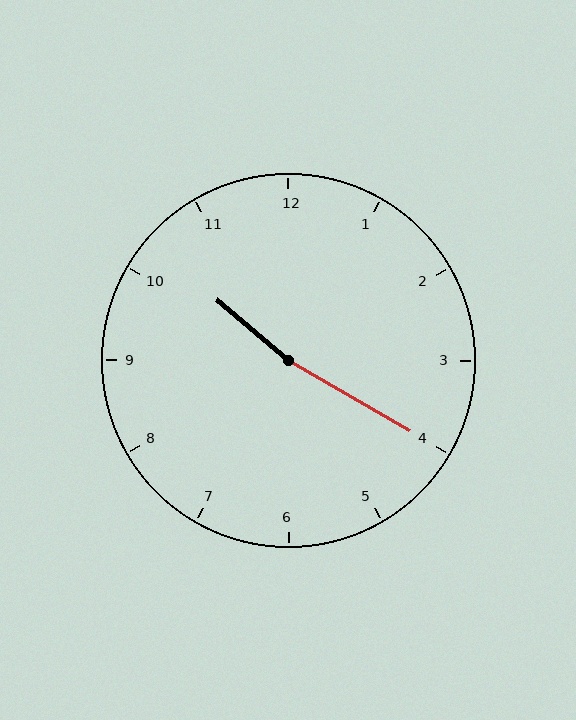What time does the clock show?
10:20.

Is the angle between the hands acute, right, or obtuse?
It is obtuse.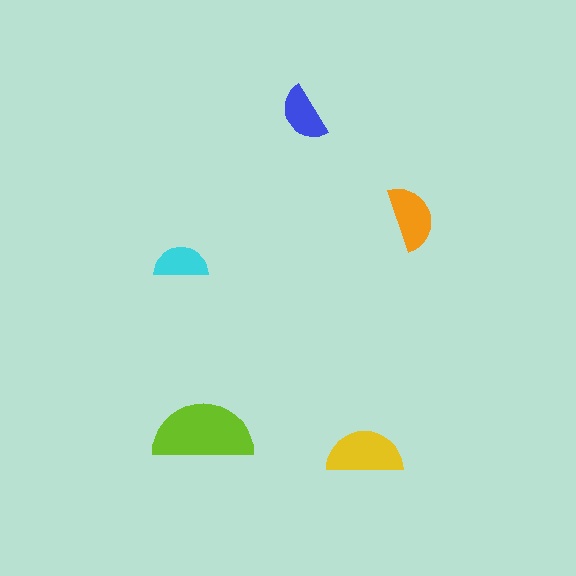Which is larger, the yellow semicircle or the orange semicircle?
The yellow one.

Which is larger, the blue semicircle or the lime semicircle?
The lime one.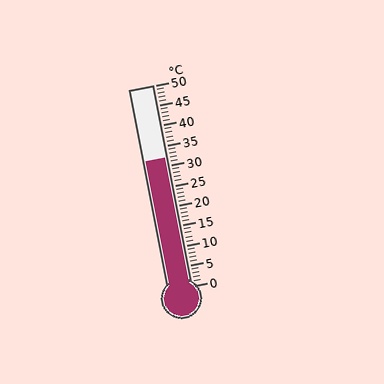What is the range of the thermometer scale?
The thermometer scale ranges from 0°C to 50°C.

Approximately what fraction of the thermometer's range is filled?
The thermometer is filled to approximately 65% of its range.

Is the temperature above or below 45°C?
The temperature is below 45°C.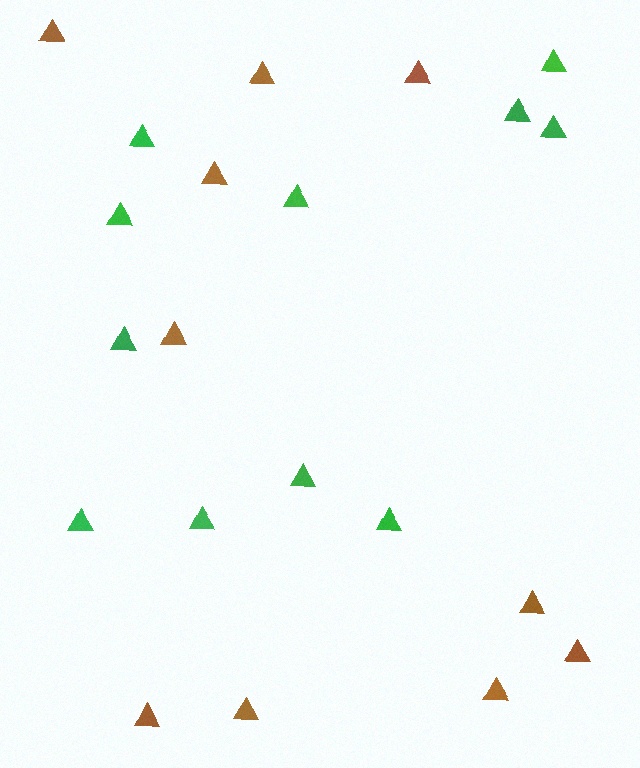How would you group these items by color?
There are 2 groups: one group of green triangles (11) and one group of brown triangles (10).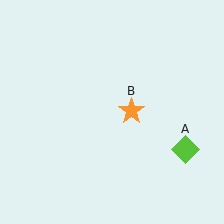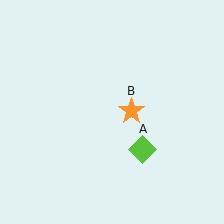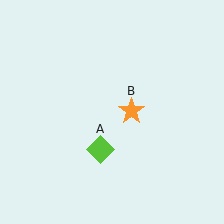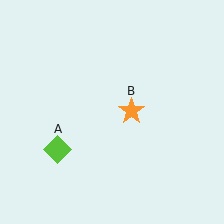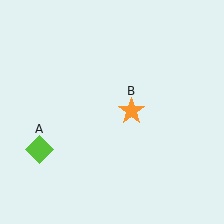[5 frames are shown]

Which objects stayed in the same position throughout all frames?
Orange star (object B) remained stationary.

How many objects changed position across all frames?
1 object changed position: lime diamond (object A).